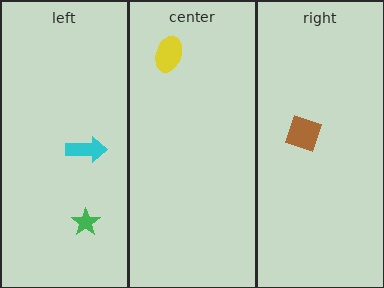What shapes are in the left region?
The green star, the cyan arrow.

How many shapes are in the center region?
1.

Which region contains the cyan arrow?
The left region.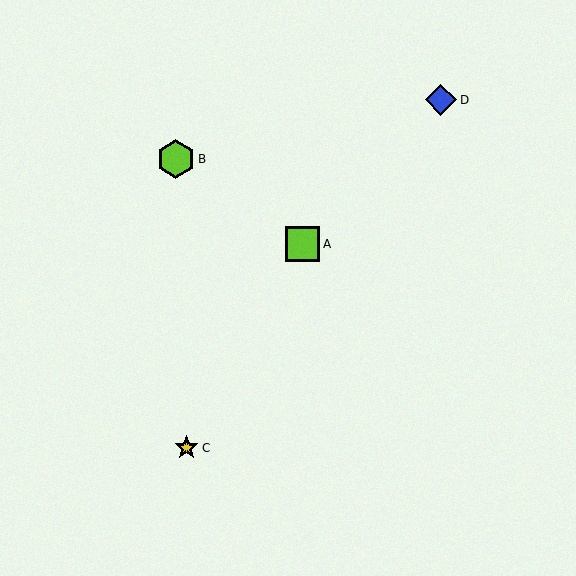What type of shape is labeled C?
Shape C is a yellow star.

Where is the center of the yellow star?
The center of the yellow star is at (187, 448).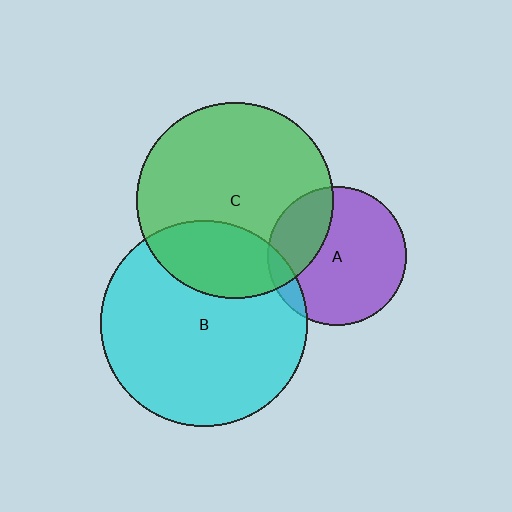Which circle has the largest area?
Circle B (cyan).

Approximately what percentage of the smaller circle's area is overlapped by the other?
Approximately 10%.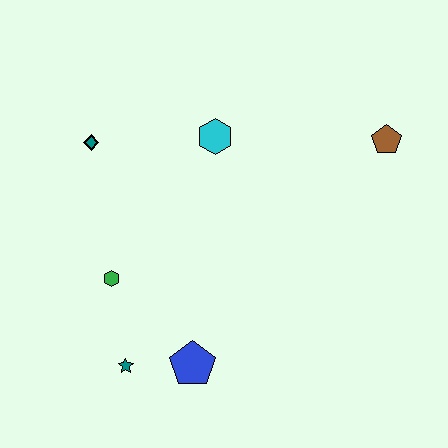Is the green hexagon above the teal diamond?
No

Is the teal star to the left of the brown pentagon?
Yes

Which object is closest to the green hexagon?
The teal star is closest to the green hexagon.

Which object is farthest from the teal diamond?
The brown pentagon is farthest from the teal diamond.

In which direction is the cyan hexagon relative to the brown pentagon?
The cyan hexagon is to the left of the brown pentagon.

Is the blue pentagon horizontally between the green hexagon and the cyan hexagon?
Yes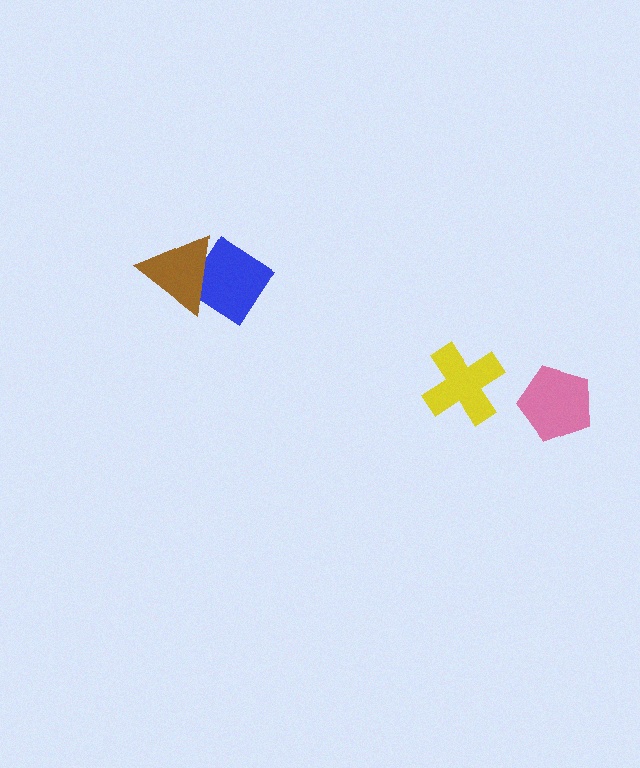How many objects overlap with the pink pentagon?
0 objects overlap with the pink pentagon.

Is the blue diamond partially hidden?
Yes, it is partially covered by another shape.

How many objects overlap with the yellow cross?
0 objects overlap with the yellow cross.